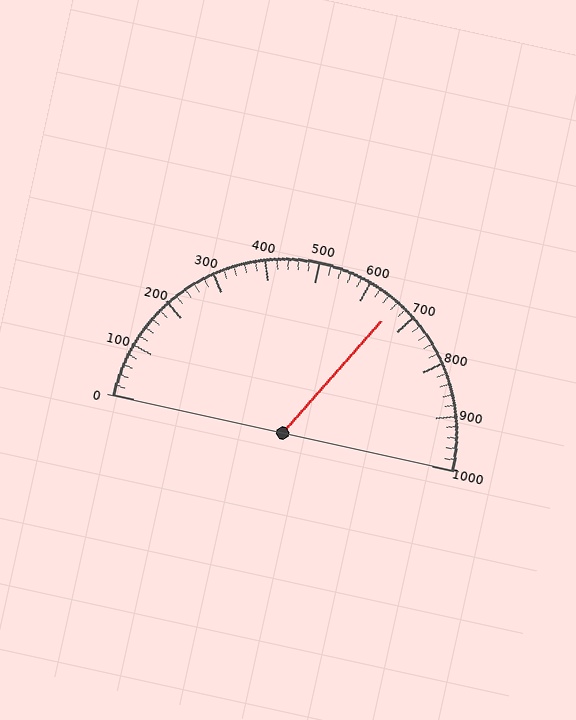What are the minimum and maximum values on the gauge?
The gauge ranges from 0 to 1000.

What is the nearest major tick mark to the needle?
The nearest major tick mark is 700.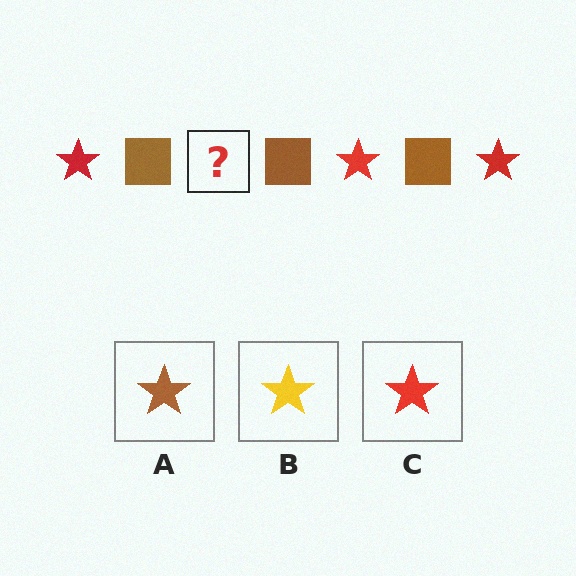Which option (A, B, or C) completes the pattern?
C.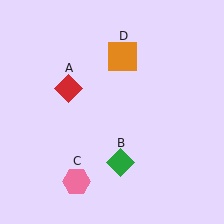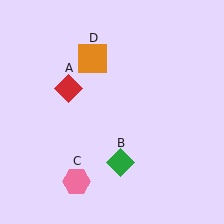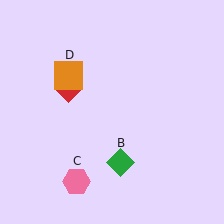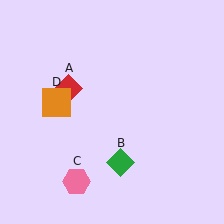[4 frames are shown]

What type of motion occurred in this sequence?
The orange square (object D) rotated counterclockwise around the center of the scene.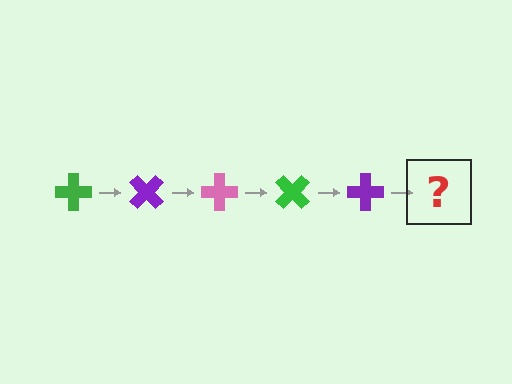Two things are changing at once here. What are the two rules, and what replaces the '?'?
The two rules are that it rotates 45 degrees each step and the color cycles through green, purple, and pink. The '?' should be a pink cross, rotated 225 degrees from the start.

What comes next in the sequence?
The next element should be a pink cross, rotated 225 degrees from the start.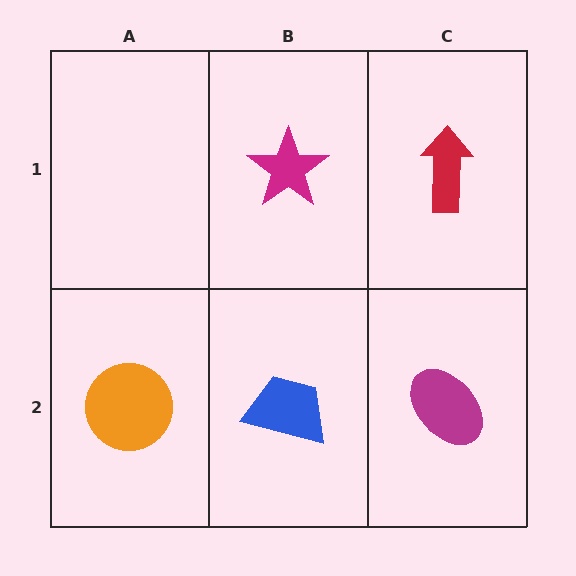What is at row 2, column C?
A magenta ellipse.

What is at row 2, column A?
An orange circle.